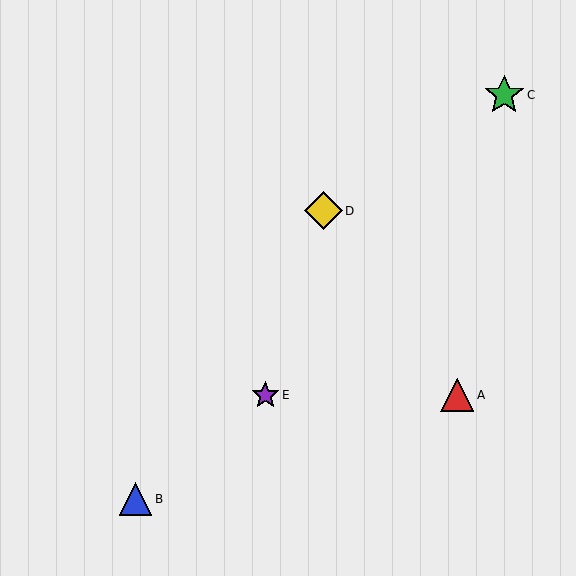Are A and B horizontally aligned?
No, A is at y≈395 and B is at y≈499.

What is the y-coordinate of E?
Object E is at y≈395.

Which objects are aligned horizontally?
Objects A, E are aligned horizontally.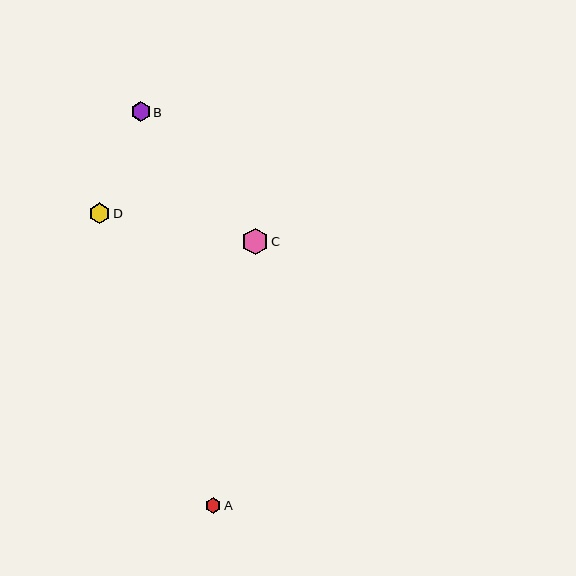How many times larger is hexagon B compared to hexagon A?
Hexagon B is approximately 1.3 times the size of hexagon A.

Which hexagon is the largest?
Hexagon C is the largest with a size of approximately 27 pixels.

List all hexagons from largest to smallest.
From largest to smallest: C, D, B, A.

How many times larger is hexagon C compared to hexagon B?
Hexagon C is approximately 1.4 times the size of hexagon B.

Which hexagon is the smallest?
Hexagon A is the smallest with a size of approximately 15 pixels.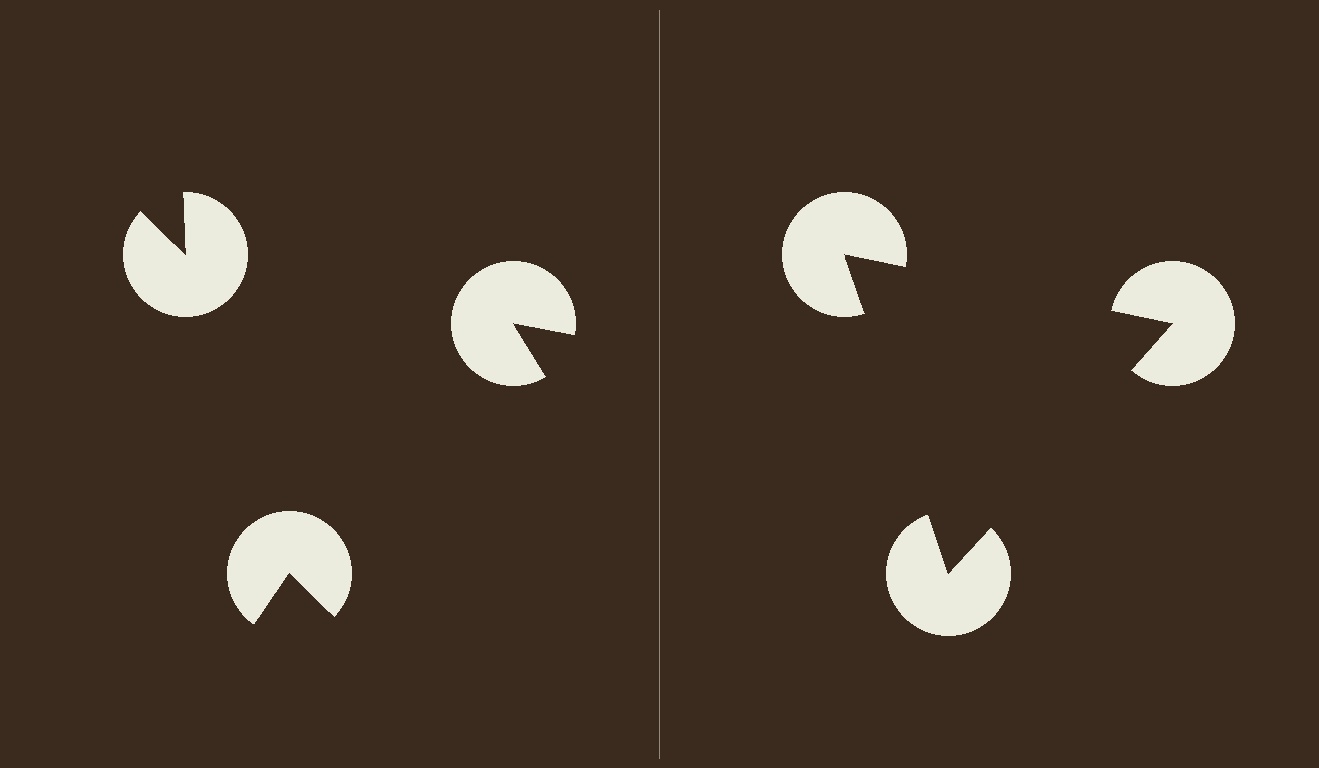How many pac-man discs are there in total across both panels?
6 — 3 on each side.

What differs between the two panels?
The pac-man discs are positioned identically on both sides; only the wedge orientations differ. On the right they align to a triangle; on the left they are misaligned.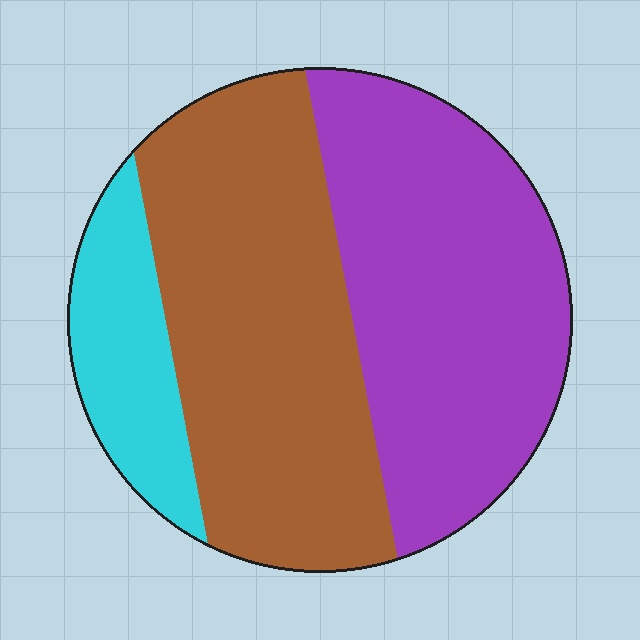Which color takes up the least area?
Cyan, at roughly 15%.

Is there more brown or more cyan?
Brown.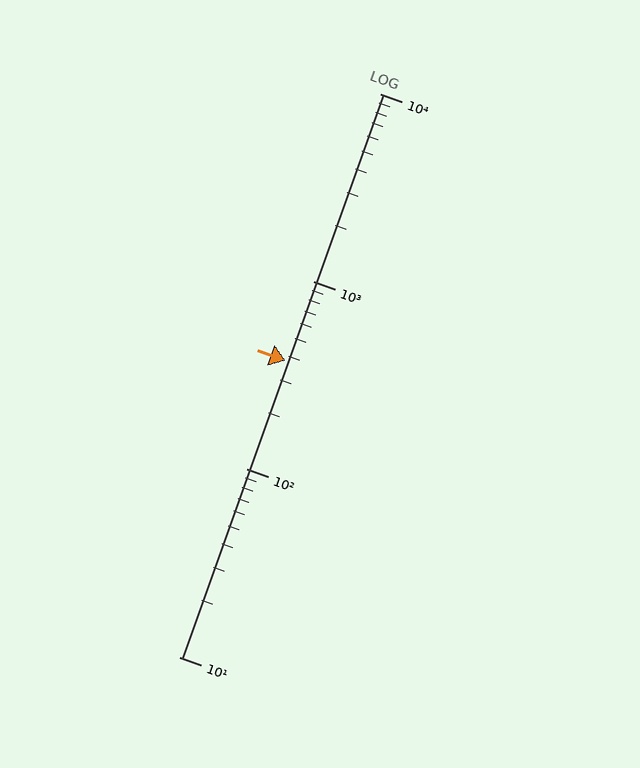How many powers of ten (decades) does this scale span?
The scale spans 3 decades, from 10 to 10000.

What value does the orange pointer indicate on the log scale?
The pointer indicates approximately 380.